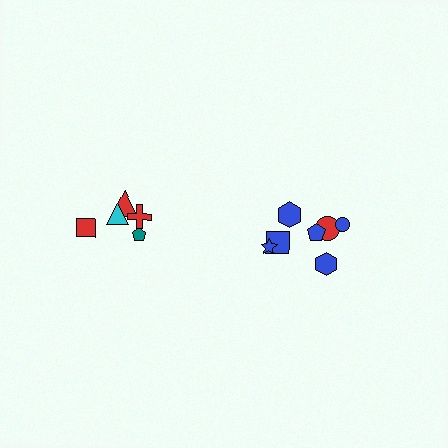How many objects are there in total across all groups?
There are 12 objects.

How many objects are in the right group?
There are 7 objects.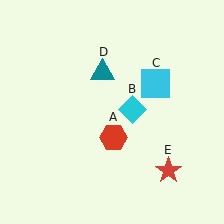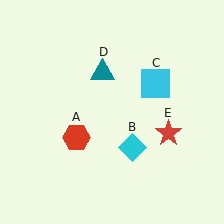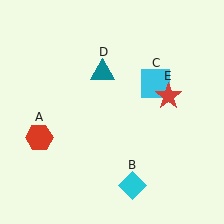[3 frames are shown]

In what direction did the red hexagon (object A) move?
The red hexagon (object A) moved left.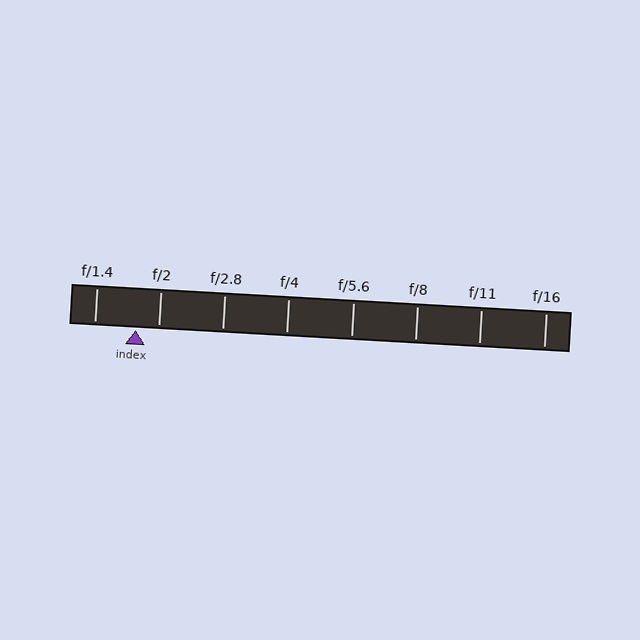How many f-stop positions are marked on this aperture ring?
There are 8 f-stop positions marked.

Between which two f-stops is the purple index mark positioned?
The index mark is between f/1.4 and f/2.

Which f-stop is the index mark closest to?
The index mark is closest to f/2.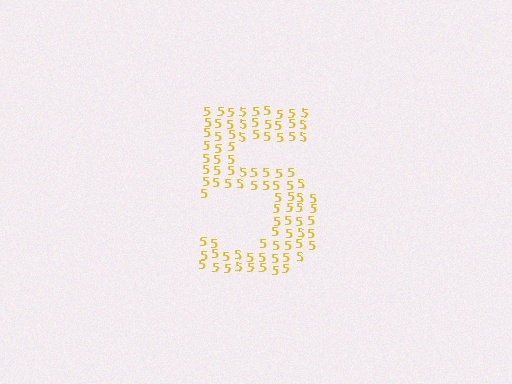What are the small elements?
The small elements are digit 5's.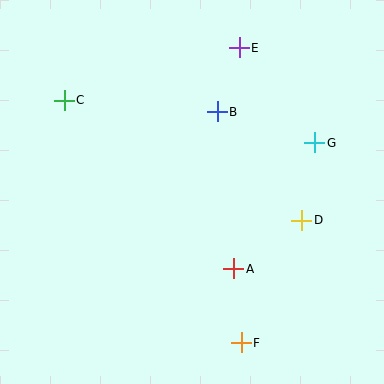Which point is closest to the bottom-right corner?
Point F is closest to the bottom-right corner.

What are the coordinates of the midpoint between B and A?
The midpoint between B and A is at (226, 190).